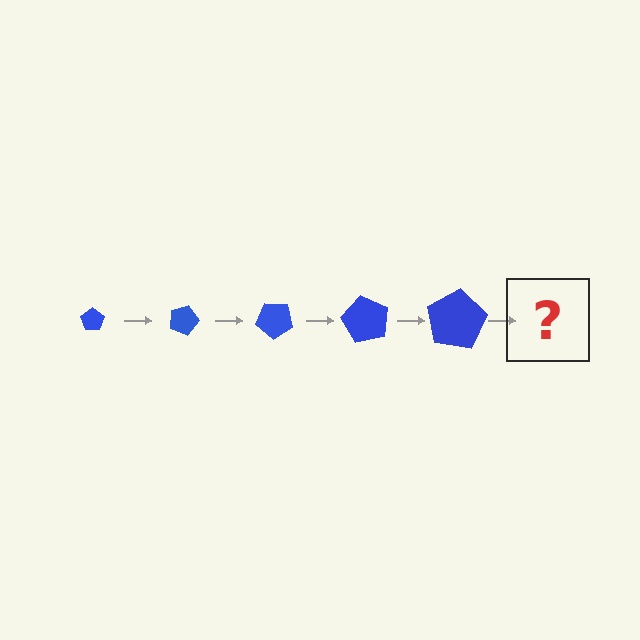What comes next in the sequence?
The next element should be a pentagon, larger than the previous one and rotated 100 degrees from the start.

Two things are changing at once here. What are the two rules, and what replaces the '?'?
The two rules are that the pentagon grows larger each step and it rotates 20 degrees each step. The '?' should be a pentagon, larger than the previous one and rotated 100 degrees from the start.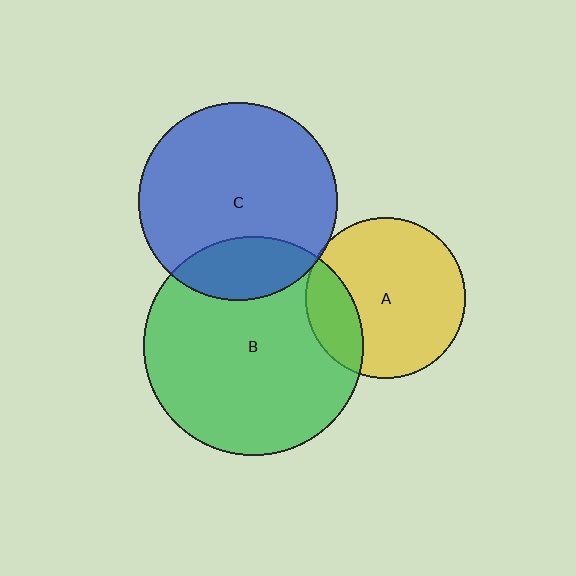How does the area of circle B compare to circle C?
Approximately 1.2 times.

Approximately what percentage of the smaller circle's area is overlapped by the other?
Approximately 5%.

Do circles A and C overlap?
Yes.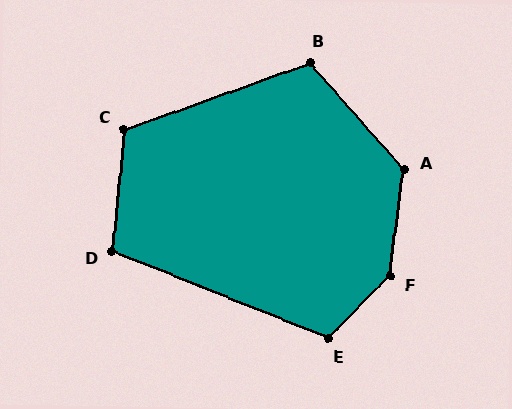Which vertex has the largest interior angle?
F, at approximately 143 degrees.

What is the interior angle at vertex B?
Approximately 112 degrees (obtuse).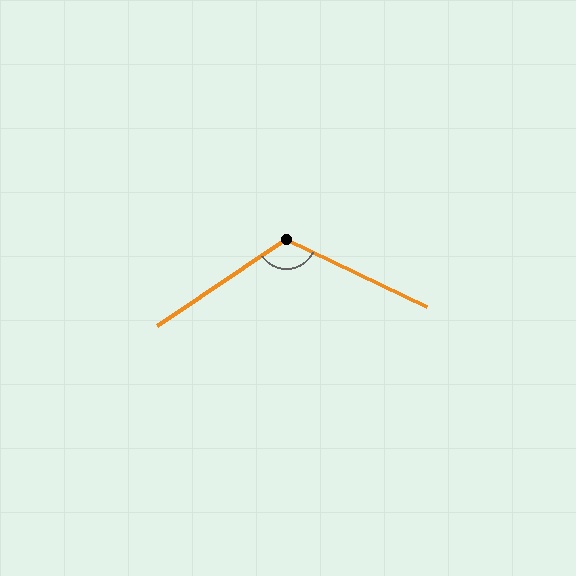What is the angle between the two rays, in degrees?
Approximately 120 degrees.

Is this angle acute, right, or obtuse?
It is obtuse.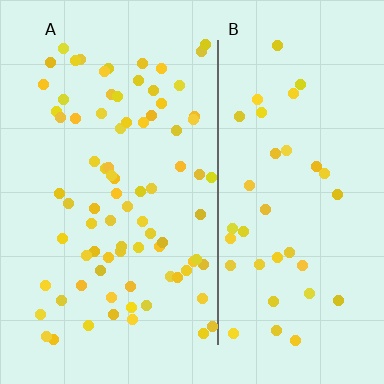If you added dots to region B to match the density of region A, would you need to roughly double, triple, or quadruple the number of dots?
Approximately double.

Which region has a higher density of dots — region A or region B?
A (the left).